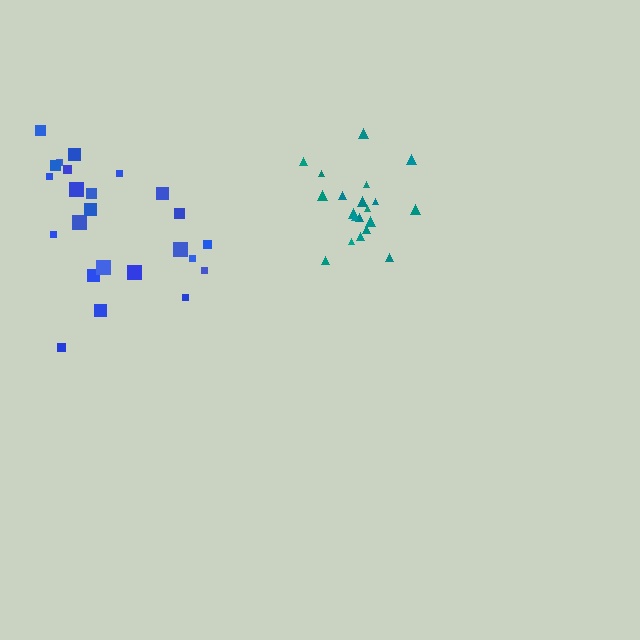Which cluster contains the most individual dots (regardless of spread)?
Blue (24).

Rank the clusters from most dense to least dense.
teal, blue.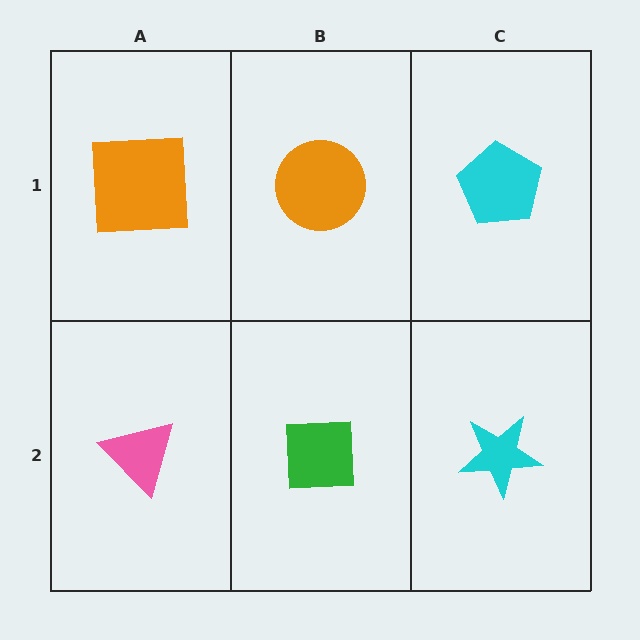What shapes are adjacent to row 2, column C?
A cyan pentagon (row 1, column C), a green square (row 2, column B).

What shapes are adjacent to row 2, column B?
An orange circle (row 1, column B), a pink triangle (row 2, column A), a cyan star (row 2, column C).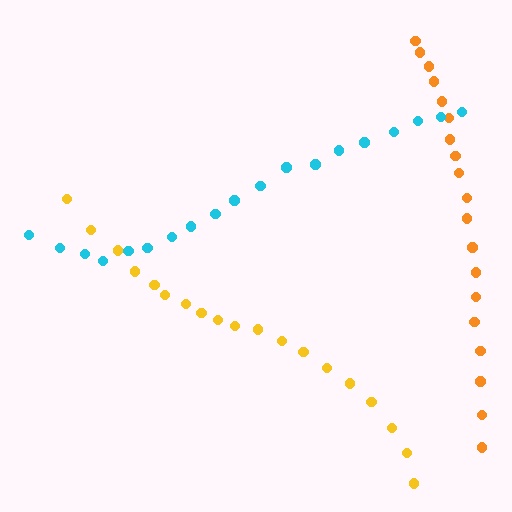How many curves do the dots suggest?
There are 3 distinct paths.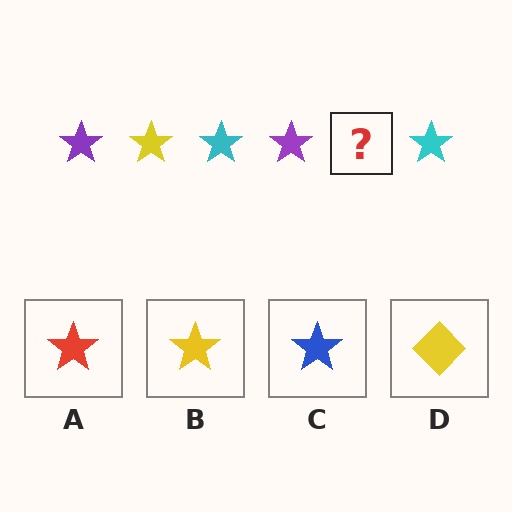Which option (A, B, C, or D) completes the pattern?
B.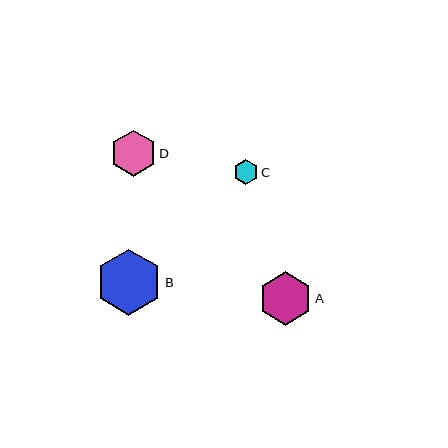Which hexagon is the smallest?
Hexagon C is the smallest with a size of approximately 25 pixels.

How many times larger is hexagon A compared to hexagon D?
Hexagon A is approximately 1.2 times the size of hexagon D.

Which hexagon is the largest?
Hexagon B is the largest with a size of approximately 66 pixels.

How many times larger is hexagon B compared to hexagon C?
Hexagon B is approximately 2.7 times the size of hexagon C.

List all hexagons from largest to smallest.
From largest to smallest: B, A, D, C.